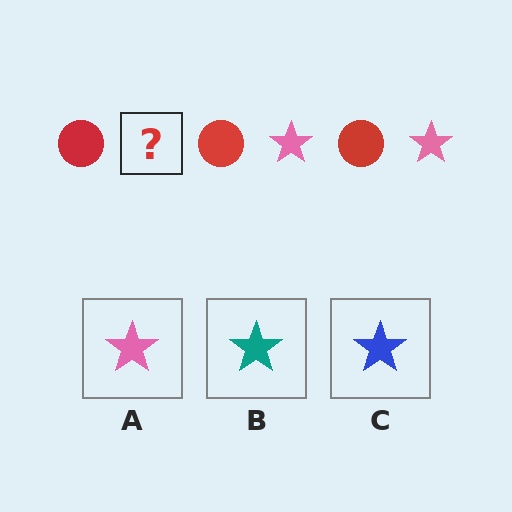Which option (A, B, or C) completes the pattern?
A.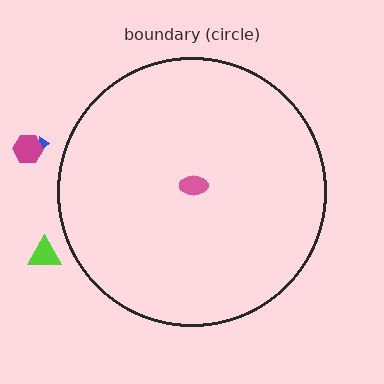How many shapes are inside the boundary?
1 inside, 3 outside.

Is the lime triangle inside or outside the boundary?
Outside.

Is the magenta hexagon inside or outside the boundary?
Outside.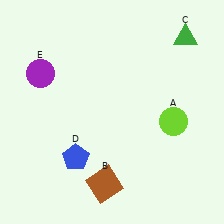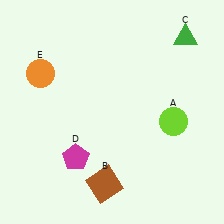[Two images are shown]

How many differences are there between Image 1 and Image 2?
There are 2 differences between the two images.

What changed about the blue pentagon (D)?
In Image 1, D is blue. In Image 2, it changed to magenta.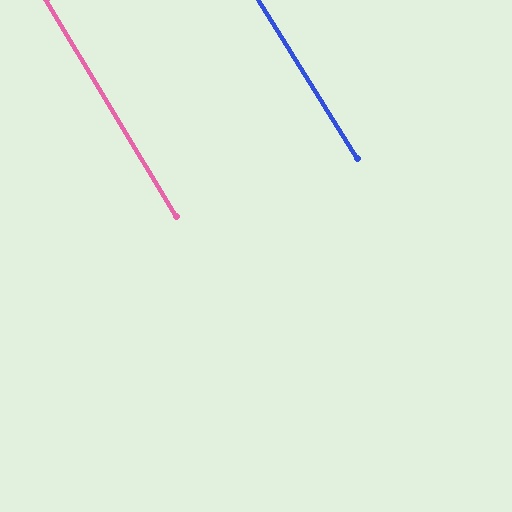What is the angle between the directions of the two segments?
Approximately 1 degree.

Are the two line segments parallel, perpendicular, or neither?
Parallel — their directions differ by only 0.8°.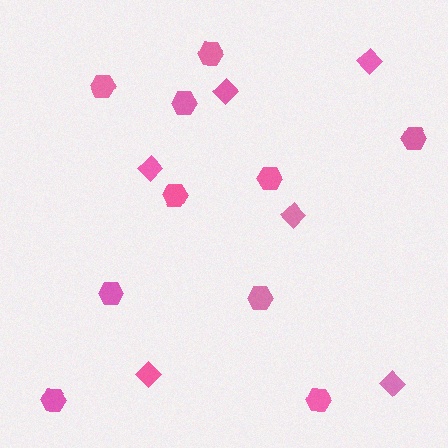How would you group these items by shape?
There are 2 groups: one group of hexagons (10) and one group of diamonds (6).